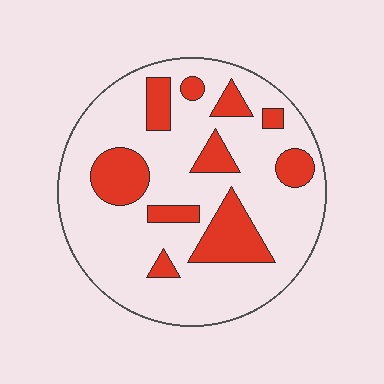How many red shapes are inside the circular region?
10.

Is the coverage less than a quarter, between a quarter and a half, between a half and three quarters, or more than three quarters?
Less than a quarter.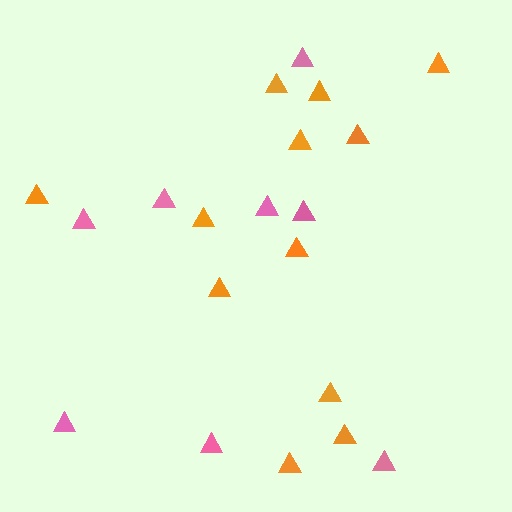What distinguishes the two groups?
There are 2 groups: one group of pink triangles (8) and one group of orange triangles (12).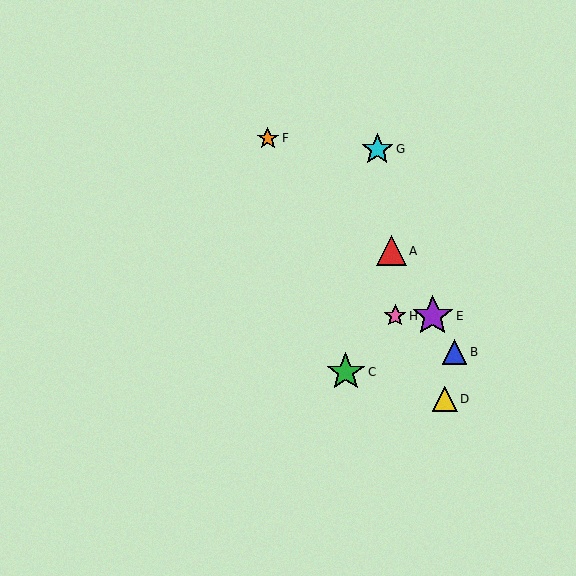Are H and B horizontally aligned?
No, H is at y≈316 and B is at y≈352.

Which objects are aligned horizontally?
Objects E, H are aligned horizontally.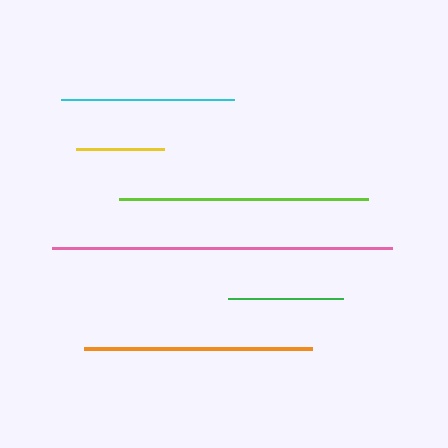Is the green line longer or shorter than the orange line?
The orange line is longer than the green line.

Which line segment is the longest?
The pink line is the longest at approximately 340 pixels.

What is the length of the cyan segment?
The cyan segment is approximately 173 pixels long.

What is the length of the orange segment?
The orange segment is approximately 228 pixels long.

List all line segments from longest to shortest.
From longest to shortest: pink, lime, orange, cyan, green, yellow.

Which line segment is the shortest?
The yellow line is the shortest at approximately 88 pixels.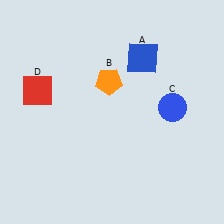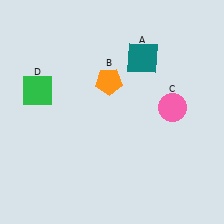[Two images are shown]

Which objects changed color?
A changed from blue to teal. C changed from blue to pink. D changed from red to green.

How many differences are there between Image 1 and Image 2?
There are 3 differences between the two images.